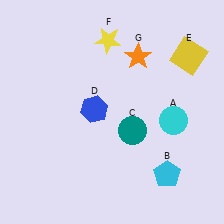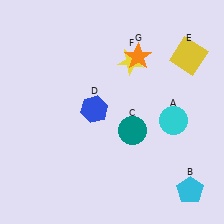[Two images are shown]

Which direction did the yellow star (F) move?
The yellow star (F) moved right.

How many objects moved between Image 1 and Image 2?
2 objects moved between the two images.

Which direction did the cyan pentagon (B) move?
The cyan pentagon (B) moved right.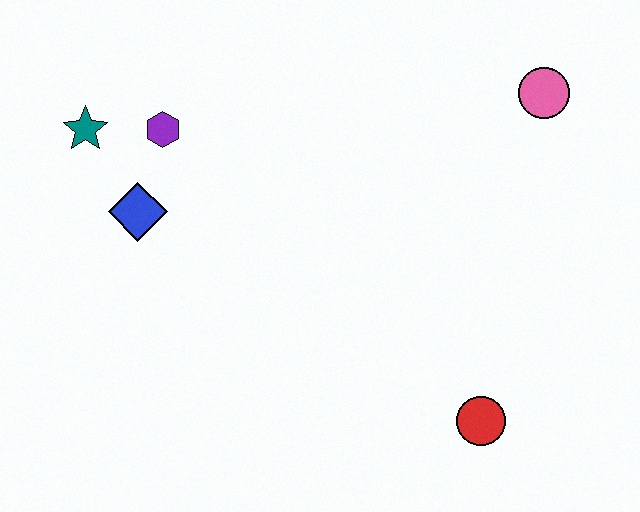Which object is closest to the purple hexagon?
The teal star is closest to the purple hexagon.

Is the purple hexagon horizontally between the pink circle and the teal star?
Yes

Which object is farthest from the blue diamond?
The pink circle is farthest from the blue diamond.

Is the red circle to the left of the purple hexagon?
No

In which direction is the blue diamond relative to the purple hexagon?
The blue diamond is below the purple hexagon.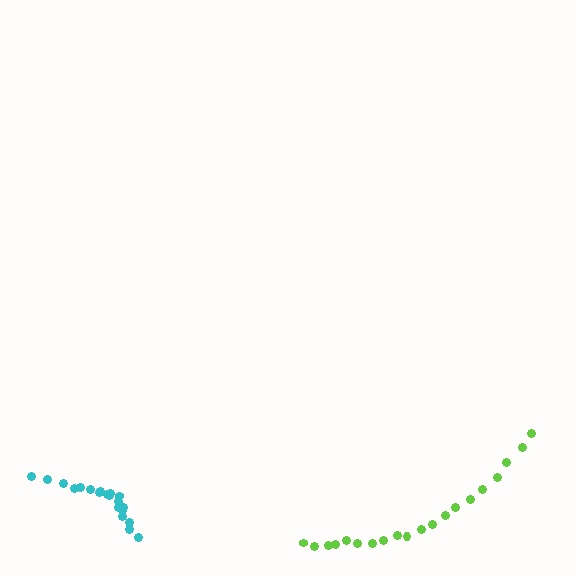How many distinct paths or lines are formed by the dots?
There are 2 distinct paths.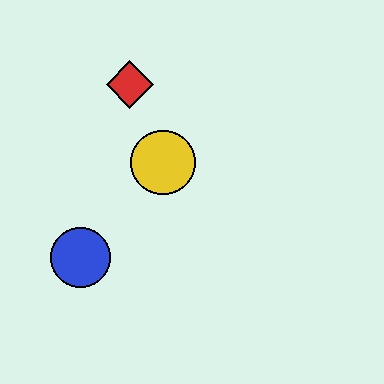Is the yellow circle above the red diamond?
No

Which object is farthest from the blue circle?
The red diamond is farthest from the blue circle.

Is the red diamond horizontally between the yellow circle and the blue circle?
Yes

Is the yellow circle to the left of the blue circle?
No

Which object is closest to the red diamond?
The yellow circle is closest to the red diamond.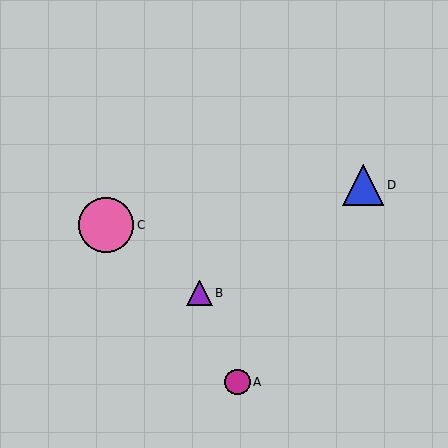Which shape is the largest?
The pink circle (labeled C) is the largest.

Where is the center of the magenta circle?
The center of the magenta circle is at (237, 382).